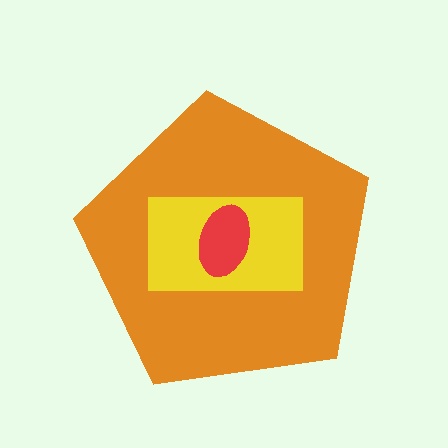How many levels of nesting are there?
3.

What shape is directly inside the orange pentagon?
The yellow rectangle.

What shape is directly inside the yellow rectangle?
The red ellipse.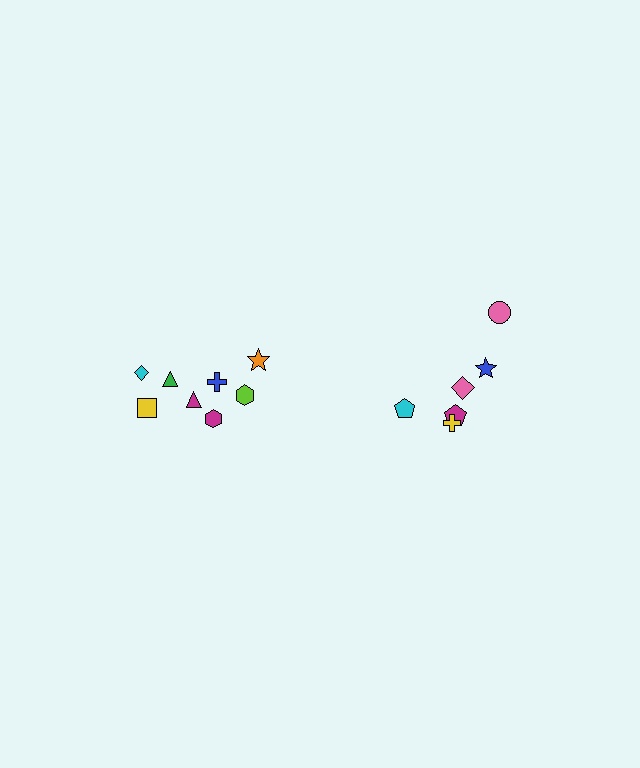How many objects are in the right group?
There are 6 objects.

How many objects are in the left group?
There are 8 objects.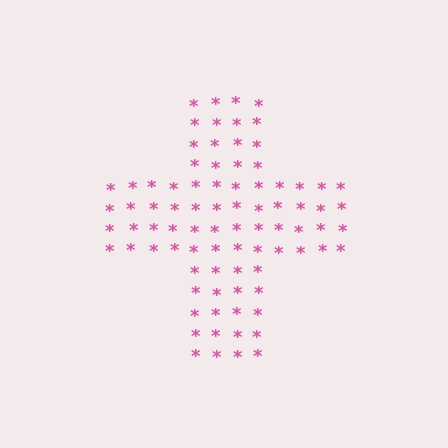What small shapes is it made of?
It is made of small asterisks.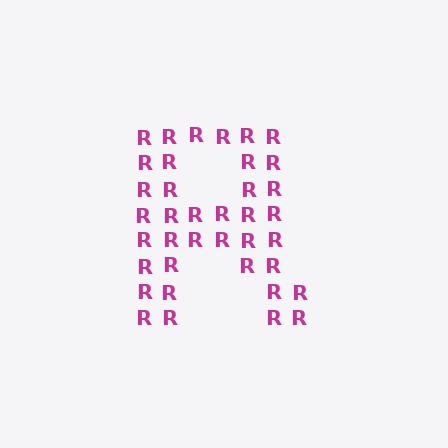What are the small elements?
The small elements are letter R's.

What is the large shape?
The large shape is the letter R.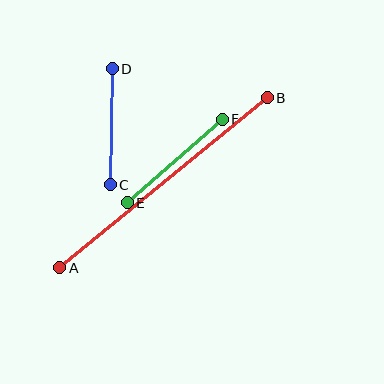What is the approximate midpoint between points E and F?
The midpoint is at approximately (175, 161) pixels.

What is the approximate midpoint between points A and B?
The midpoint is at approximately (164, 183) pixels.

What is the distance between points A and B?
The distance is approximately 268 pixels.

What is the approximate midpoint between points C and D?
The midpoint is at approximately (111, 127) pixels.